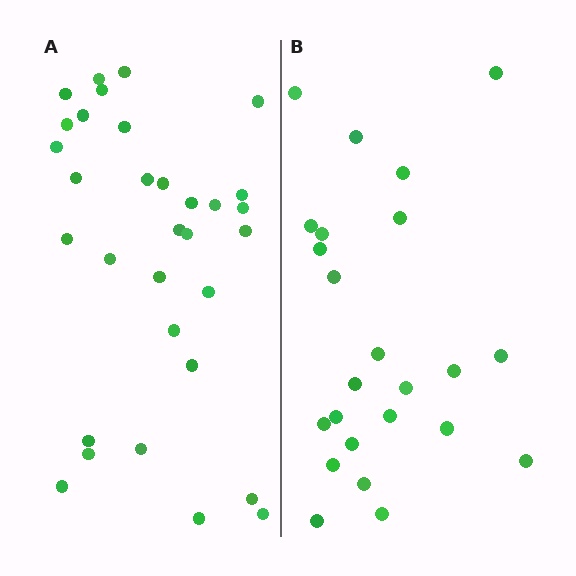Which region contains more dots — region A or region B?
Region A (the left region) has more dots.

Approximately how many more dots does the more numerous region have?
Region A has roughly 8 or so more dots than region B.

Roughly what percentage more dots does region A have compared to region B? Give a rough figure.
About 35% more.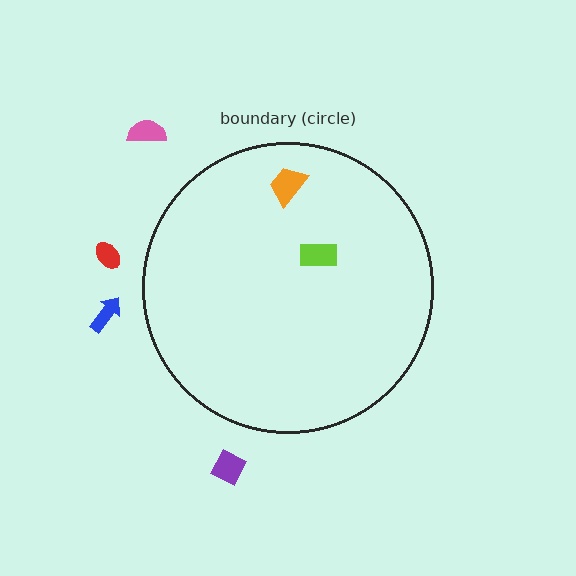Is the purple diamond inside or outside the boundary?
Outside.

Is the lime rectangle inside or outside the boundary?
Inside.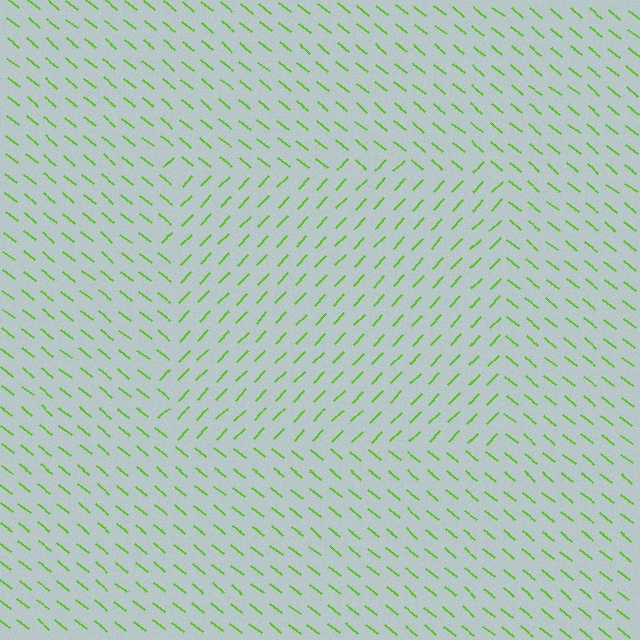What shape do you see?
I see a rectangle.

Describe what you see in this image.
The image is filled with small lime line segments. A rectangle region in the image has lines oriented differently from the surrounding lines, creating a visible texture boundary.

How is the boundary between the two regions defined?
The boundary is defined purely by a change in line orientation (approximately 84 degrees difference). All lines are the same color and thickness.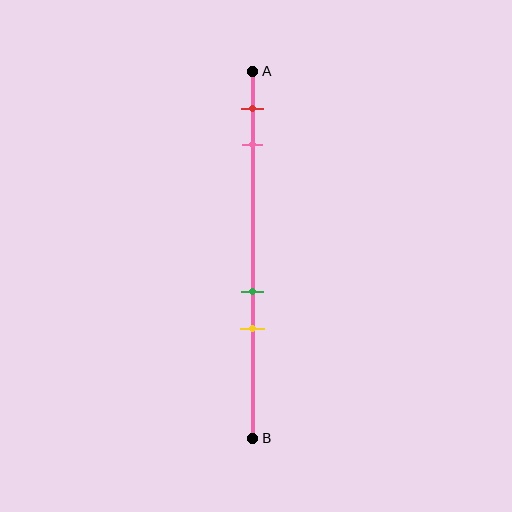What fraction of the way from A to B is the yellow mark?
The yellow mark is approximately 70% (0.7) of the way from A to B.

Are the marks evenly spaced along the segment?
No, the marks are not evenly spaced.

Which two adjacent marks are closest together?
The green and yellow marks are the closest adjacent pair.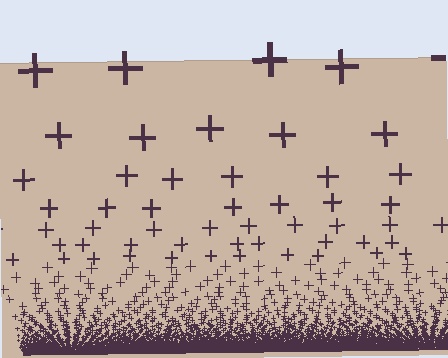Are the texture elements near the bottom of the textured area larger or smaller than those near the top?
Smaller. The gradient is inverted — elements near the bottom are smaller and denser.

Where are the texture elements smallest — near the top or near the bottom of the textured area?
Near the bottom.